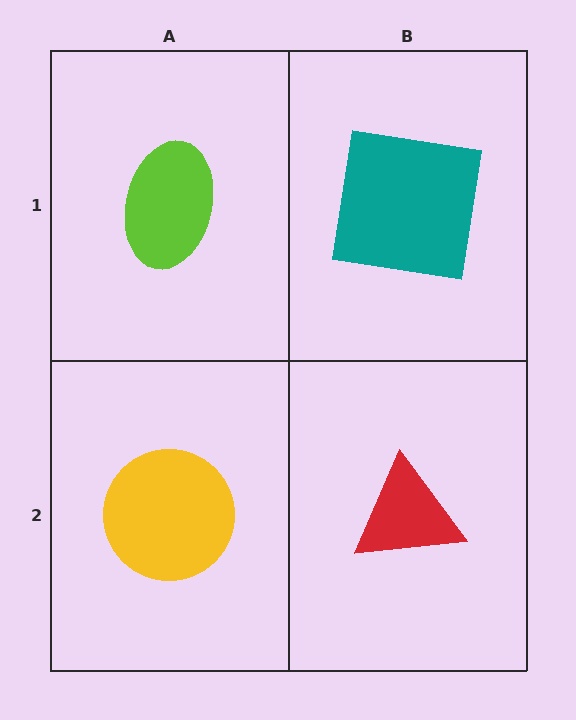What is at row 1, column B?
A teal square.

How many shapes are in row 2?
2 shapes.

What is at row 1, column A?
A lime ellipse.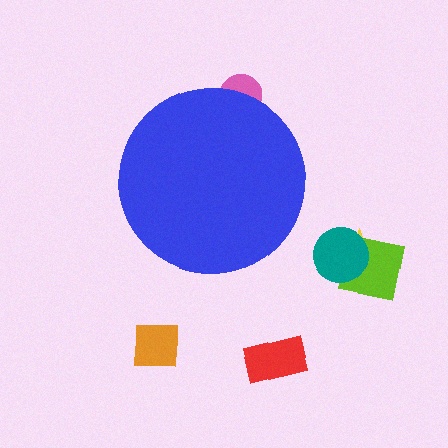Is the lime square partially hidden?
No, the lime square is fully visible.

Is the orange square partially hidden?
No, the orange square is fully visible.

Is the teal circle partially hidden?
No, the teal circle is fully visible.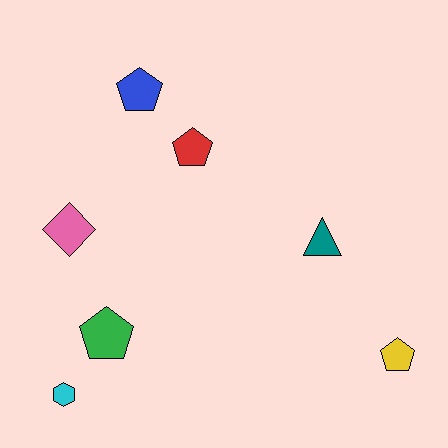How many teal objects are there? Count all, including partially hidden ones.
There is 1 teal object.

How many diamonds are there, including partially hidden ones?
There is 1 diamond.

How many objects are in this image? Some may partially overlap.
There are 7 objects.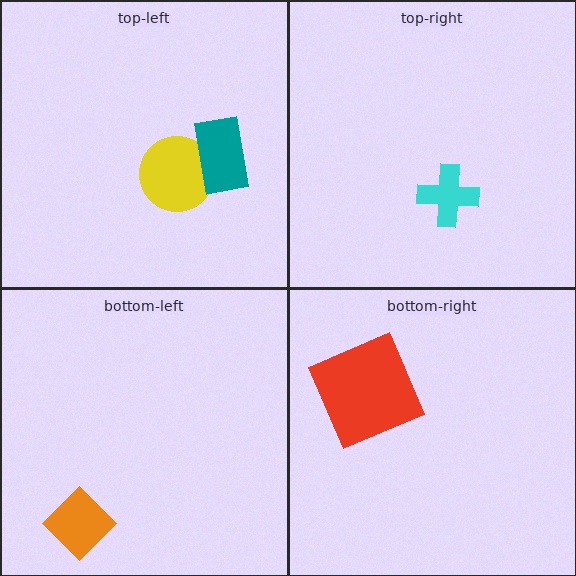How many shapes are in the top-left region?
2.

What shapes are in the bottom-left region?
The orange diamond.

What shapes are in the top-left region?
The yellow circle, the teal rectangle.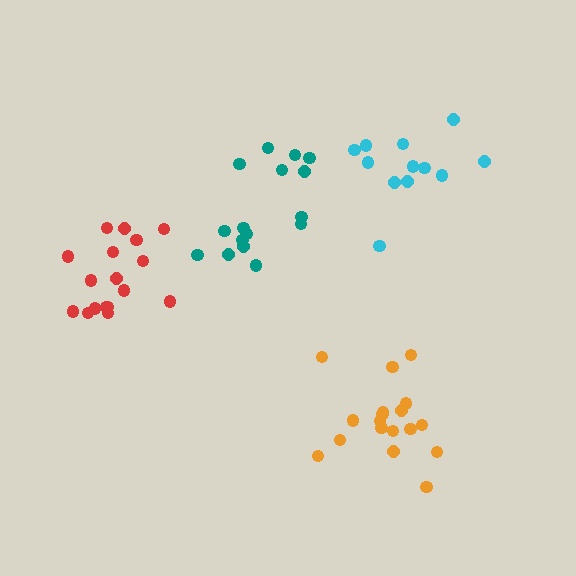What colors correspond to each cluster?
The clusters are colored: orange, red, teal, cyan.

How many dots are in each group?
Group 1: 18 dots, Group 2: 17 dots, Group 3: 16 dots, Group 4: 12 dots (63 total).